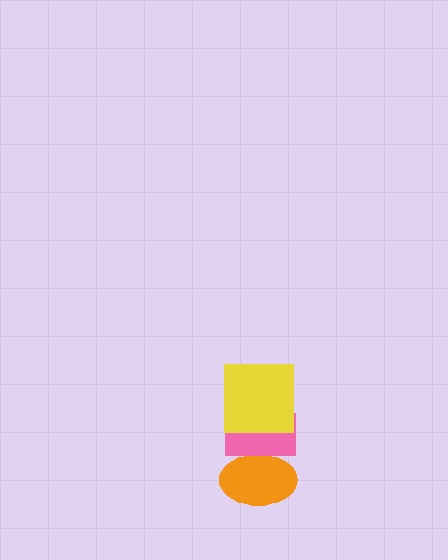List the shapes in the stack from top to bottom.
From top to bottom: the yellow square, the pink rectangle, the orange ellipse.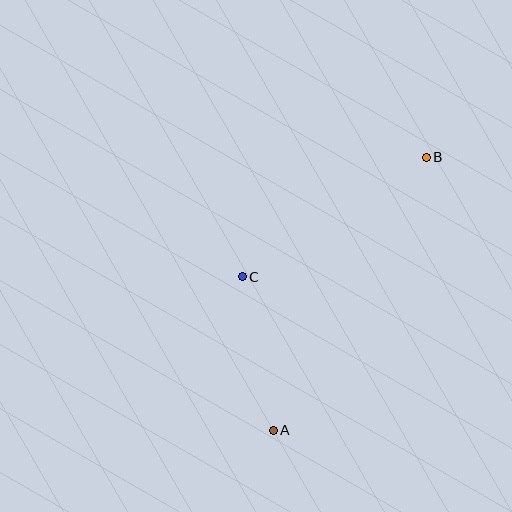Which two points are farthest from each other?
Points A and B are farthest from each other.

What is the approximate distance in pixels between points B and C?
The distance between B and C is approximately 219 pixels.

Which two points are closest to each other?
Points A and C are closest to each other.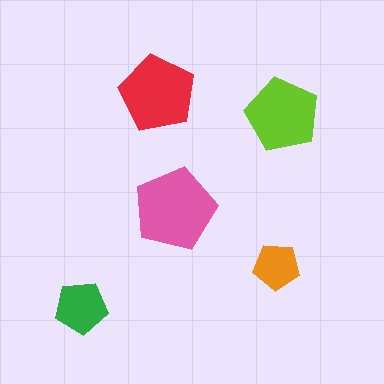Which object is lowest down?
The green pentagon is bottommost.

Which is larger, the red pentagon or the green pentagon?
The red one.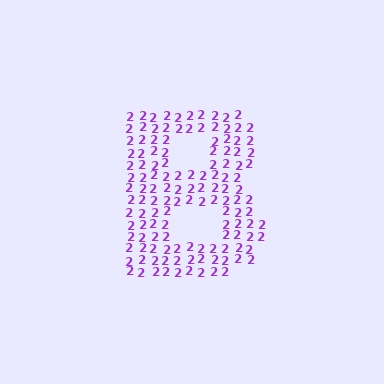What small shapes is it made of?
It is made of small digit 2's.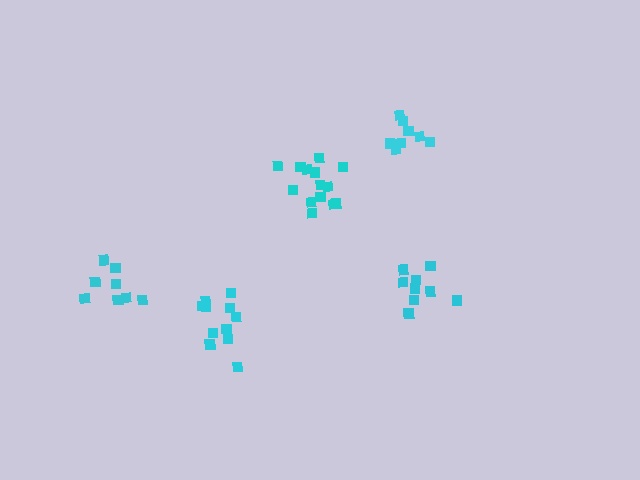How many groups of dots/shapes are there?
There are 5 groups.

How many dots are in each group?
Group 1: 8 dots, Group 2: 9 dots, Group 3: 14 dots, Group 4: 8 dots, Group 5: 11 dots (50 total).